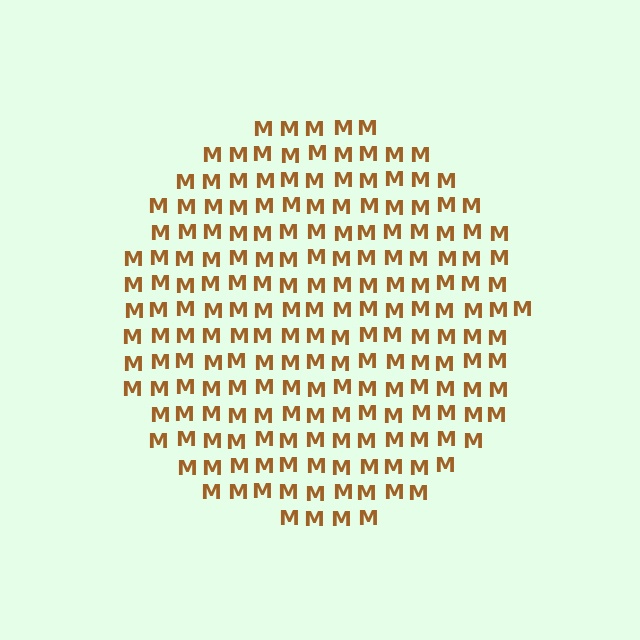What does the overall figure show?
The overall figure shows a circle.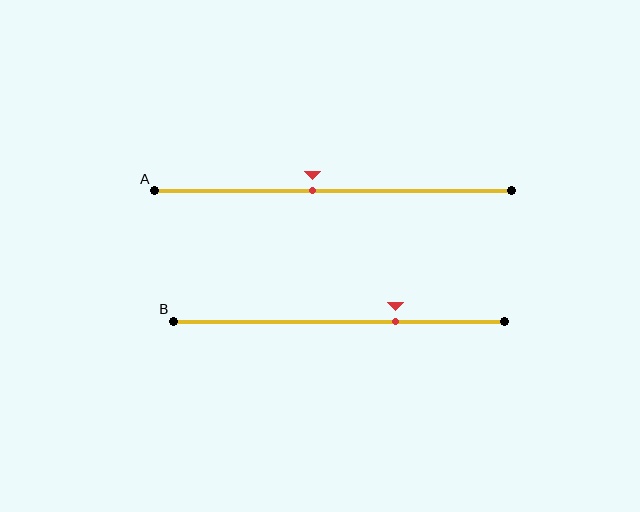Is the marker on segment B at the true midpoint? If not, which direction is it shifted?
No, the marker on segment B is shifted to the right by about 17% of the segment length.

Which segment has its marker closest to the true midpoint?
Segment A has its marker closest to the true midpoint.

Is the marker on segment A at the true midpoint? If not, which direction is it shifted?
No, the marker on segment A is shifted to the left by about 6% of the segment length.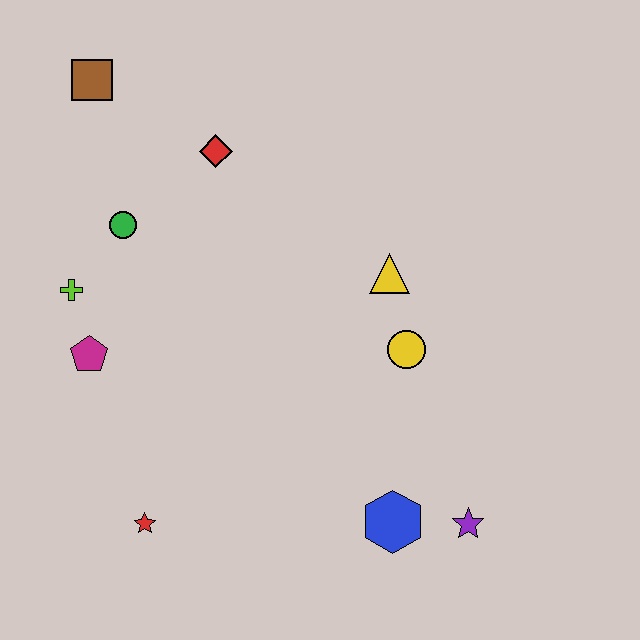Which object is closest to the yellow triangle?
The yellow circle is closest to the yellow triangle.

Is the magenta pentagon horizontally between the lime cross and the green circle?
Yes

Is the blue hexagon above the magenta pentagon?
No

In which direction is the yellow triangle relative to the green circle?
The yellow triangle is to the right of the green circle.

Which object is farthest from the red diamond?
The purple star is farthest from the red diamond.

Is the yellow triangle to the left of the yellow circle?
Yes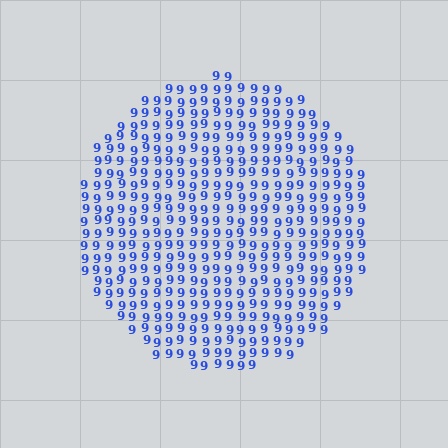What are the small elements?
The small elements are digit 9's.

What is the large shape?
The large shape is a circle.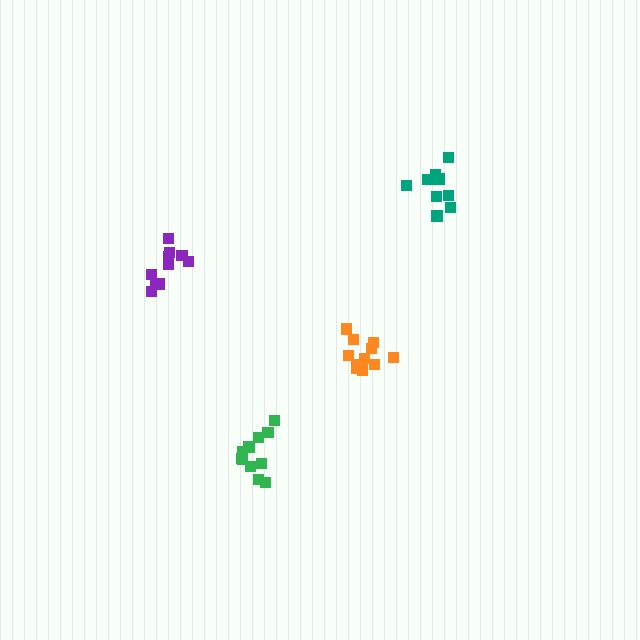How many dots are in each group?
Group 1: 9 dots, Group 2: 10 dots, Group 3: 11 dots, Group 4: 12 dots (42 total).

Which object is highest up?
The teal cluster is topmost.